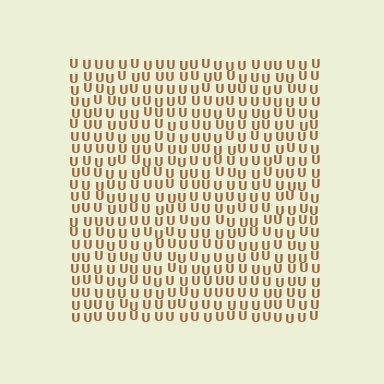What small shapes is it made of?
It is made of small letter U's.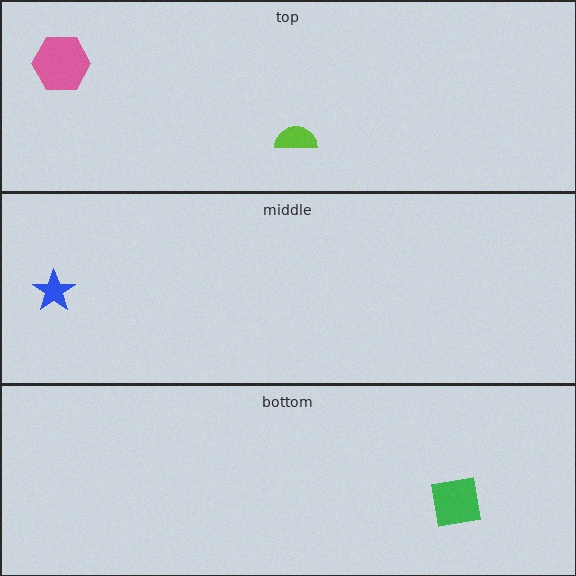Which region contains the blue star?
The middle region.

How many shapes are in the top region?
2.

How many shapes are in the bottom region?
1.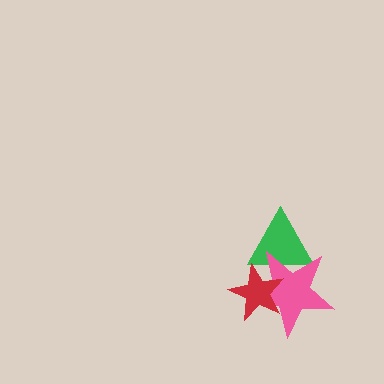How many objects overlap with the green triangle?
2 objects overlap with the green triangle.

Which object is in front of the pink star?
The red star is in front of the pink star.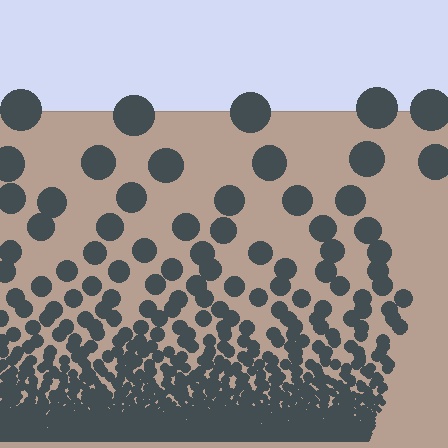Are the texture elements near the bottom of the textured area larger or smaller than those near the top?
Smaller. The gradient is inverted — elements near the bottom are smaller and denser.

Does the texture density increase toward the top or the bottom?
Density increases toward the bottom.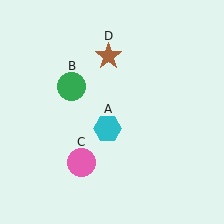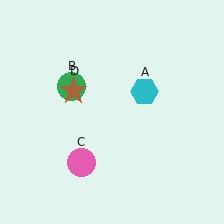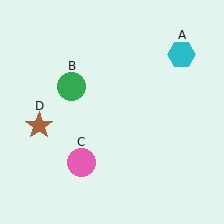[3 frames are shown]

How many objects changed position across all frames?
2 objects changed position: cyan hexagon (object A), brown star (object D).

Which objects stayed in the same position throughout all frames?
Green circle (object B) and pink circle (object C) remained stationary.